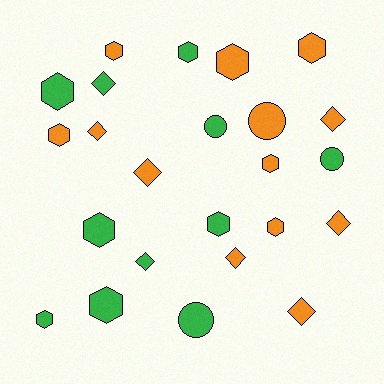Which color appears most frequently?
Orange, with 13 objects.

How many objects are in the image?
There are 24 objects.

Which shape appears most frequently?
Hexagon, with 12 objects.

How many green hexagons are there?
There are 6 green hexagons.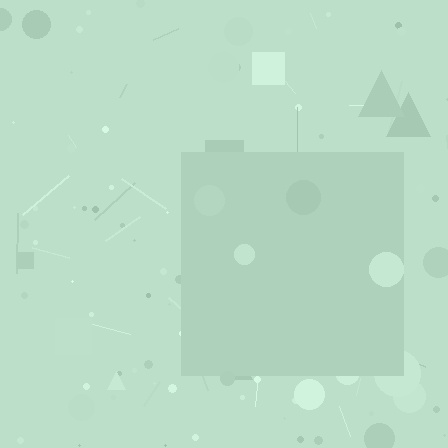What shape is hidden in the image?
A square is hidden in the image.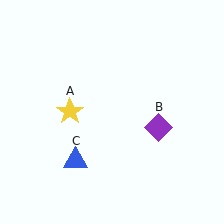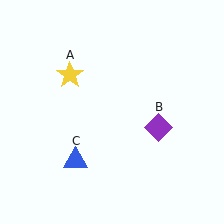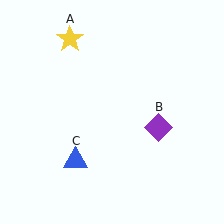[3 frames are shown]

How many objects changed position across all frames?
1 object changed position: yellow star (object A).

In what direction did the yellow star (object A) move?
The yellow star (object A) moved up.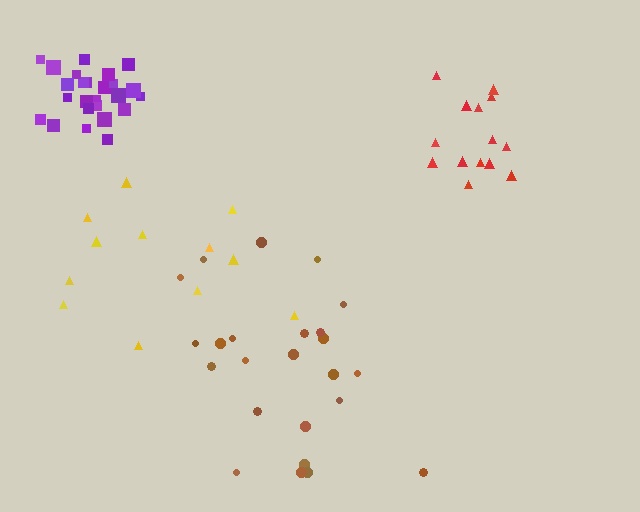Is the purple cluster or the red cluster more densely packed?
Purple.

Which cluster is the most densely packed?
Purple.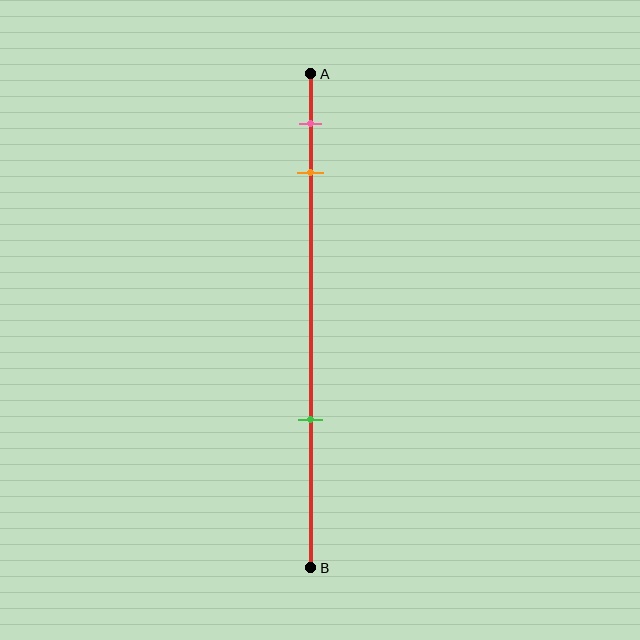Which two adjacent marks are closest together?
The pink and orange marks are the closest adjacent pair.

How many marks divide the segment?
There are 3 marks dividing the segment.